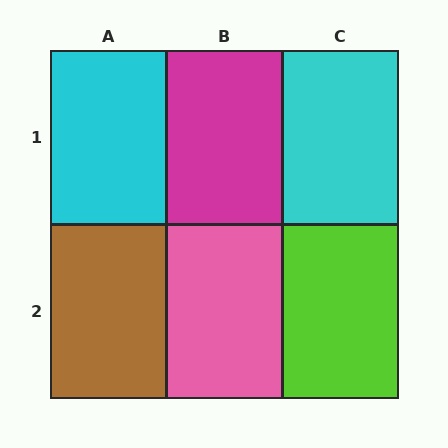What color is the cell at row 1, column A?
Cyan.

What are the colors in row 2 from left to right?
Brown, pink, lime.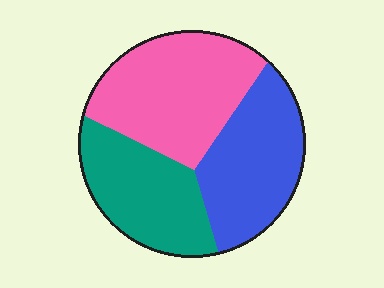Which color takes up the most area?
Pink, at roughly 40%.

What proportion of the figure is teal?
Teal covers around 30% of the figure.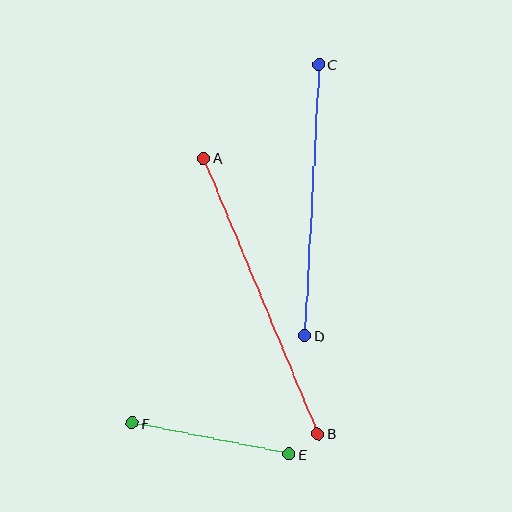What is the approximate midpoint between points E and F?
The midpoint is at approximately (211, 439) pixels.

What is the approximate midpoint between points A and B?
The midpoint is at approximately (261, 296) pixels.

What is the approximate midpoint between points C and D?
The midpoint is at approximately (312, 200) pixels.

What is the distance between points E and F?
The distance is approximately 160 pixels.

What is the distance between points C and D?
The distance is approximately 272 pixels.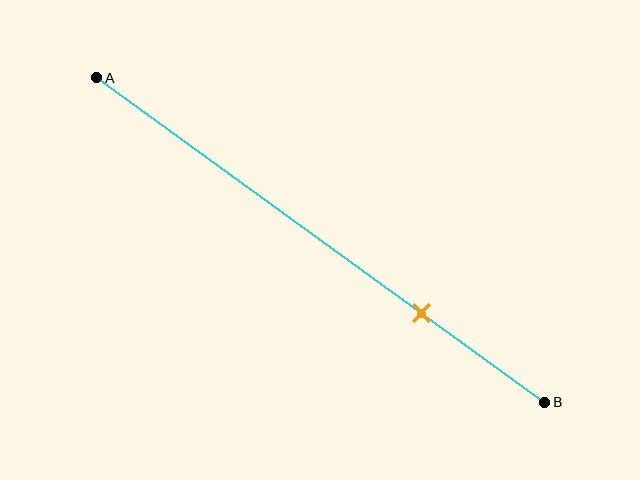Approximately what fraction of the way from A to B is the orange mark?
The orange mark is approximately 75% of the way from A to B.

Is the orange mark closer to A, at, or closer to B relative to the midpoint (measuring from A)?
The orange mark is closer to point B than the midpoint of segment AB.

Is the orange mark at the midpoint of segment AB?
No, the mark is at about 75% from A, not at the 50% midpoint.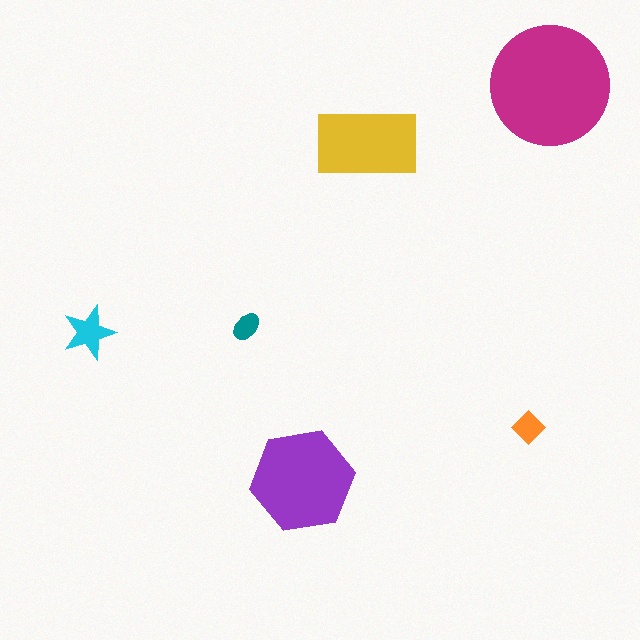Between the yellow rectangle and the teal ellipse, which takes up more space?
The yellow rectangle.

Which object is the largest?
The magenta circle.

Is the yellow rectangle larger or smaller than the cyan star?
Larger.